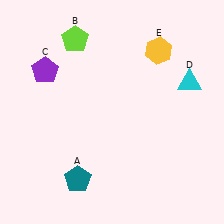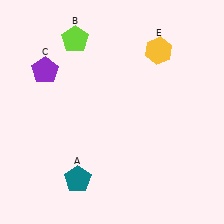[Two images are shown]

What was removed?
The cyan triangle (D) was removed in Image 2.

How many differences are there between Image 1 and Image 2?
There is 1 difference between the two images.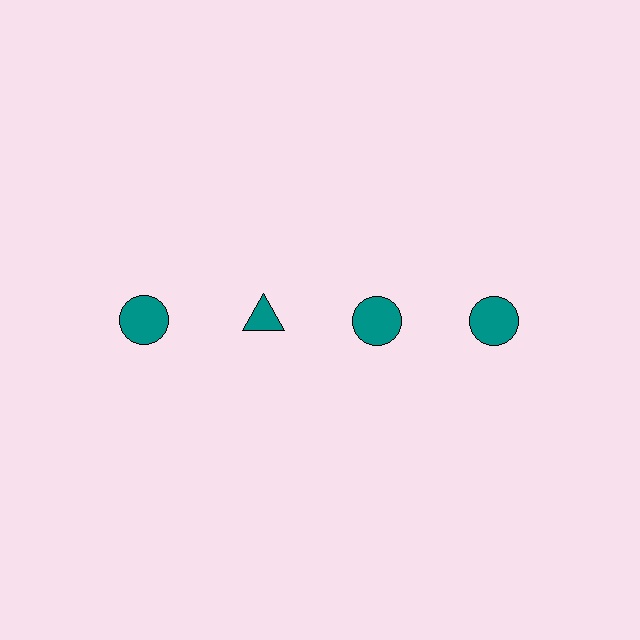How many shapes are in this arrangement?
There are 4 shapes arranged in a grid pattern.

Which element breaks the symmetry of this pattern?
The teal triangle in the top row, second from left column breaks the symmetry. All other shapes are teal circles.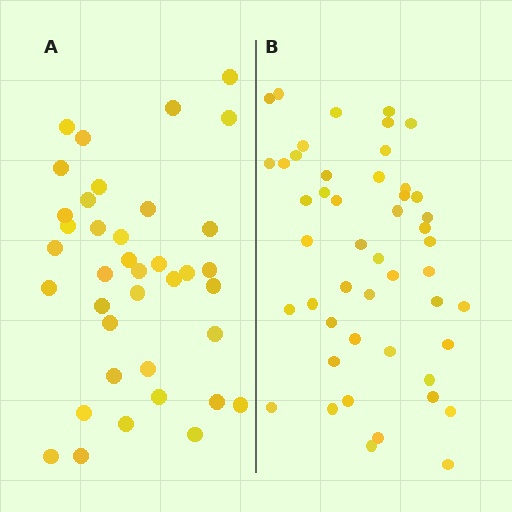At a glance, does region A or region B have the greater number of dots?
Region B (the right region) has more dots.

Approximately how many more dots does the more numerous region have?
Region B has roughly 10 or so more dots than region A.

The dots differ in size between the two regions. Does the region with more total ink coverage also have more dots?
No. Region A has more total ink coverage because its dots are larger, but region B actually contains more individual dots. Total area can be misleading — the number of items is what matters here.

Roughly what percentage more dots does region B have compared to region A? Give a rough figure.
About 25% more.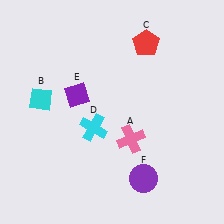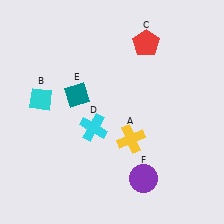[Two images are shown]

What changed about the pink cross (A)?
In Image 1, A is pink. In Image 2, it changed to yellow.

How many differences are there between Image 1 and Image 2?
There are 2 differences between the two images.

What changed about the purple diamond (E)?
In Image 1, E is purple. In Image 2, it changed to teal.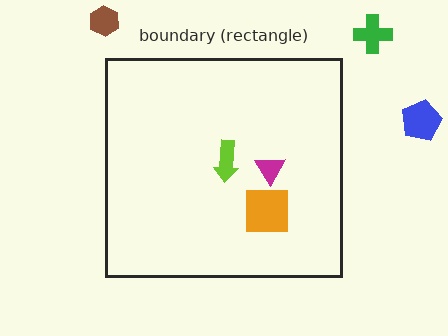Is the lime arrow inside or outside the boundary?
Inside.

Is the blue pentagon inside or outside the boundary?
Outside.